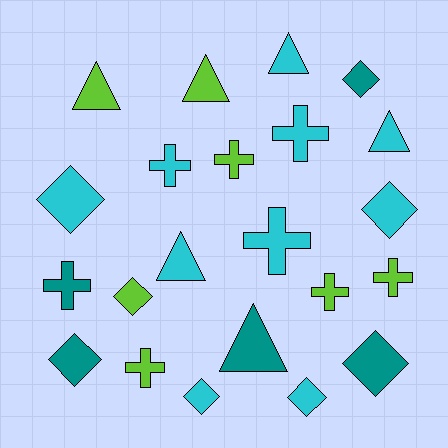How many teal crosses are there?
There is 1 teal cross.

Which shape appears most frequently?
Diamond, with 8 objects.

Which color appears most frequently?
Cyan, with 10 objects.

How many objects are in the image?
There are 22 objects.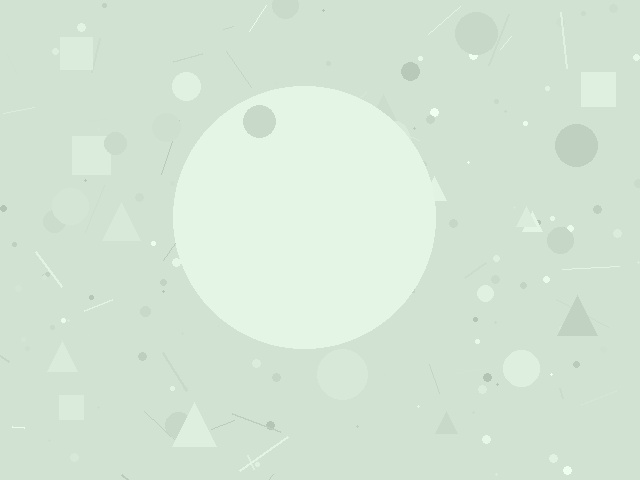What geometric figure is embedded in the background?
A circle is embedded in the background.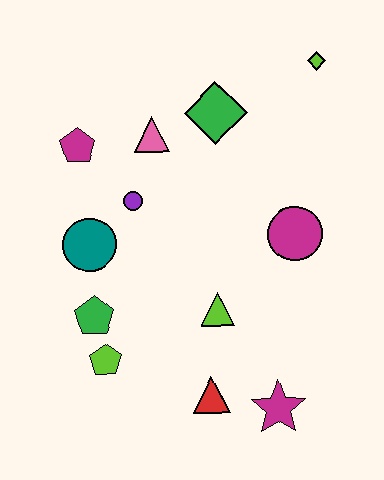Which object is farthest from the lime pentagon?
The lime diamond is farthest from the lime pentagon.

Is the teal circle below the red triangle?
No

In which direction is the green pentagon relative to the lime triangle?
The green pentagon is to the left of the lime triangle.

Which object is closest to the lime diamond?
The green diamond is closest to the lime diamond.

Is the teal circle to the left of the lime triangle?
Yes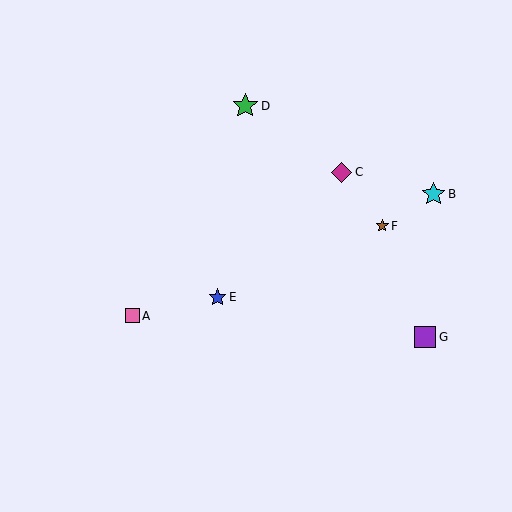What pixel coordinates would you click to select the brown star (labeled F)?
Click at (382, 226) to select the brown star F.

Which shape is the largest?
The green star (labeled D) is the largest.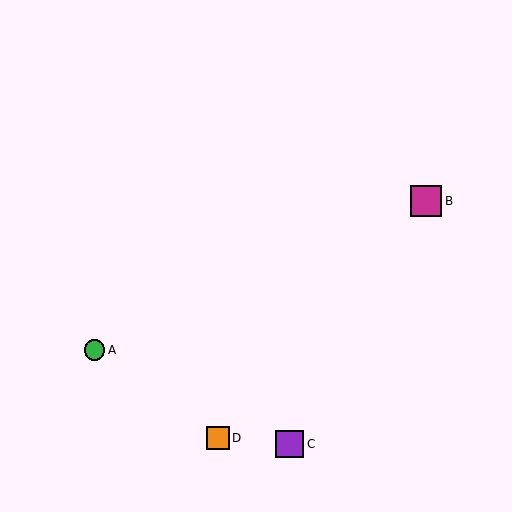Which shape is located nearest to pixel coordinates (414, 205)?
The magenta square (labeled B) at (426, 201) is nearest to that location.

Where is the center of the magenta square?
The center of the magenta square is at (426, 201).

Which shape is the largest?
The magenta square (labeled B) is the largest.